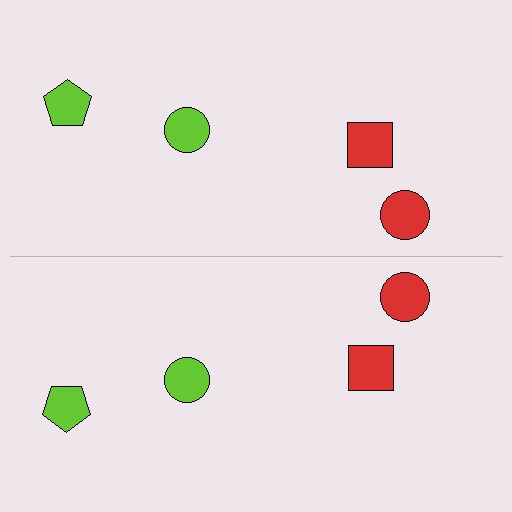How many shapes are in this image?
There are 8 shapes in this image.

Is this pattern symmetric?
Yes, this pattern has bilateral (reflection) symmetry.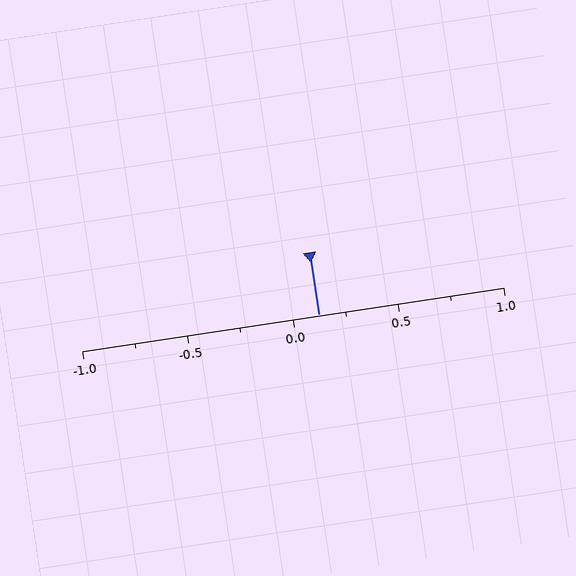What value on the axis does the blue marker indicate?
The marker indicates approximately 0.12.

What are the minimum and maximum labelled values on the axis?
The axis runs from -1.0 to 1.0.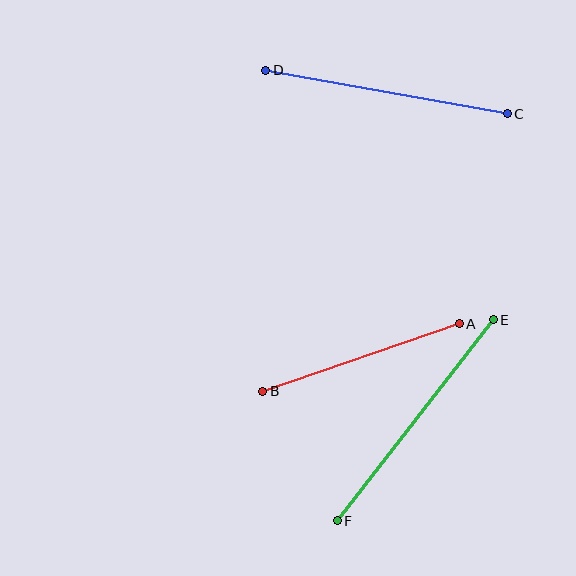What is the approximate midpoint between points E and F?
The midpoint is at approximately (415, 420) pixels.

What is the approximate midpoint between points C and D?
The midpoint is at approximately (386, 92) pixels.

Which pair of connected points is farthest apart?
Points E and F are farthest apart.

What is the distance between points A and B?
The distance is approximately 208 pixels.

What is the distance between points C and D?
The distance is approximately 245 pixels.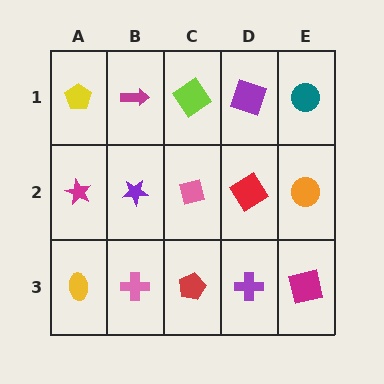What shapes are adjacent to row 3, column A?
A magenta star (row 2, column A), a pink cross (row 3, column B).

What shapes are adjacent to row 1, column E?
An orange circle (row 2, column E), a purple square (row 1, column D).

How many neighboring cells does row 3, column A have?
2.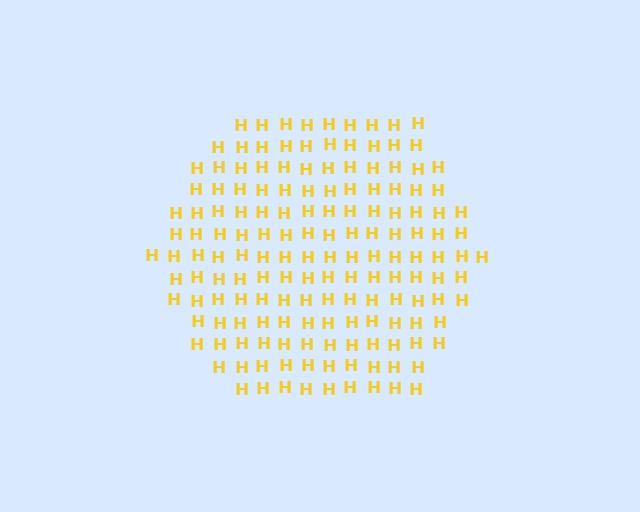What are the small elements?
The small elements are letter H's.